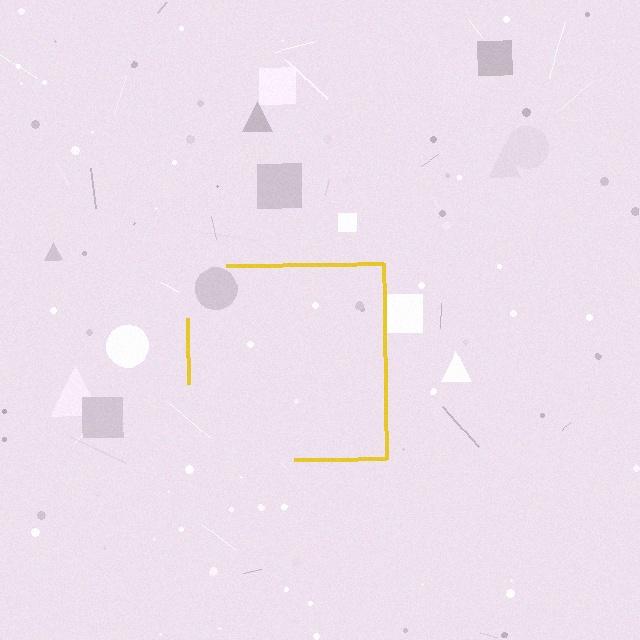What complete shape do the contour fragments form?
The contour fragments form a square.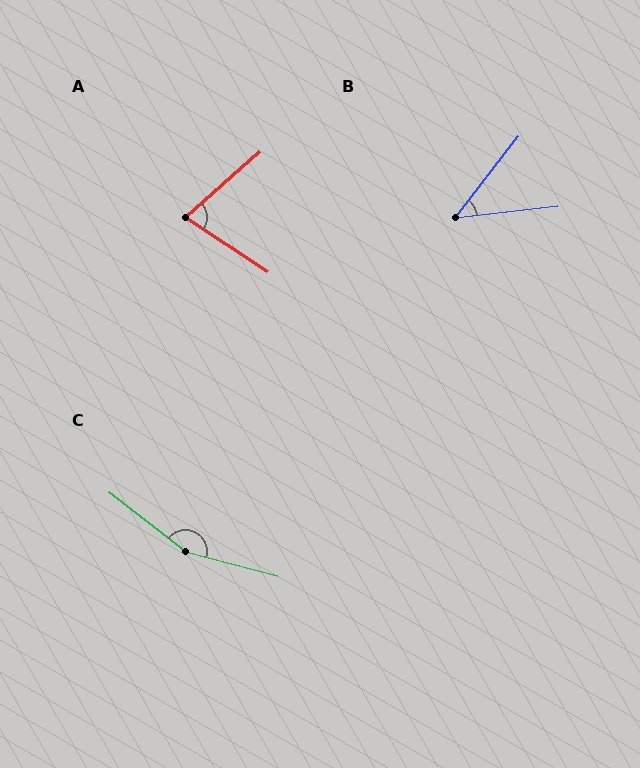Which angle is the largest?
C, at approximately 157 degrees.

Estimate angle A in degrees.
Approximately 75 degrees.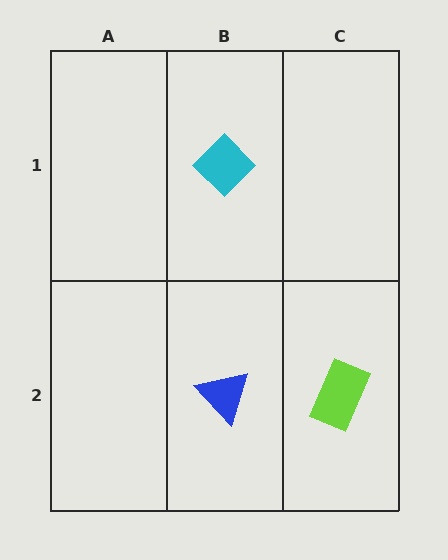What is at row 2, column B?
A blue triangle.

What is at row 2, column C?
A lime rectangle.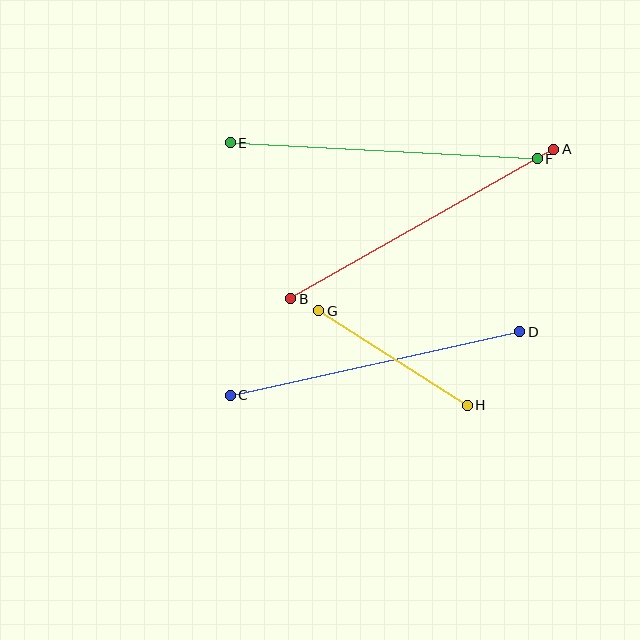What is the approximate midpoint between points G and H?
The midpoint is at approximately (393, 358) pixels.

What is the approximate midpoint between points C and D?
The midpoint is at approximately (375, 364) pixels.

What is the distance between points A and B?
The distance is approximately 303 pixels.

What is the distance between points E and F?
The distance is approximately 307 pixels.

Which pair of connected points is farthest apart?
Points E and F are farthest apart.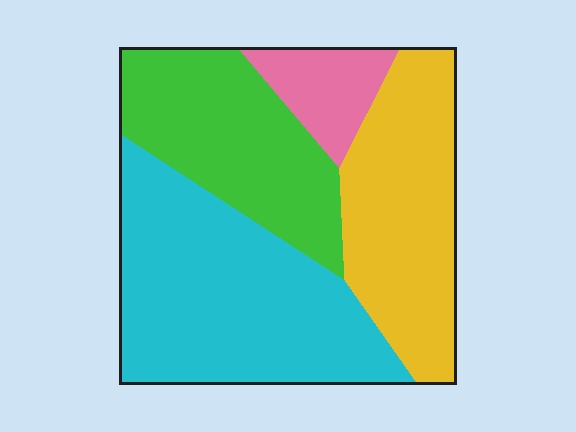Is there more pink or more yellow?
Yellow.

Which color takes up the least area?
Pink, at roughly 10%.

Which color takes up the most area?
Cyan, at roughly 40%.